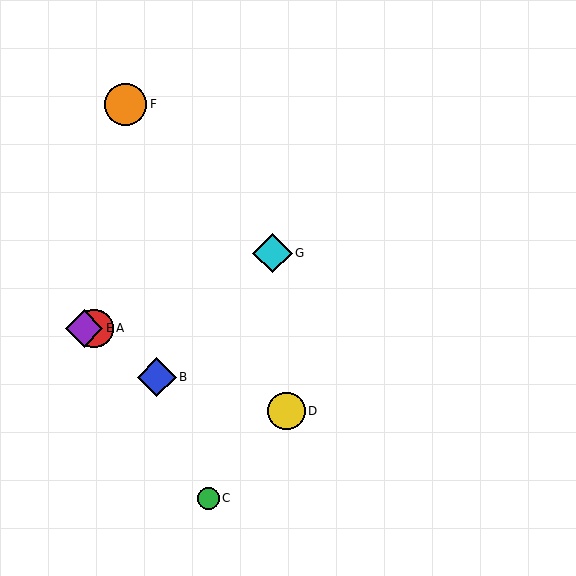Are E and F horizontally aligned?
No, E is at y≈328 and F is at y≈104.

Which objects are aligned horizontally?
Objects A, E are aligned horizontally.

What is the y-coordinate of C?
Object C is at y≈498.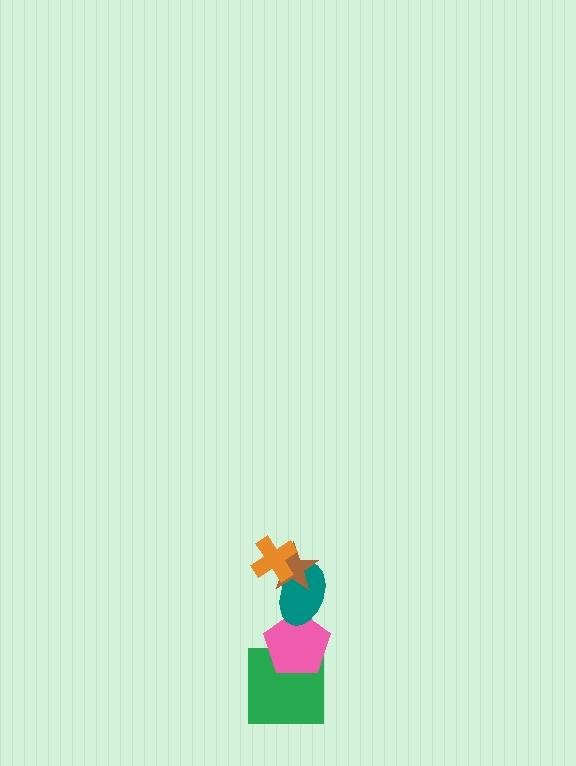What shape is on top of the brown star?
The orange cross is on top of the brown star.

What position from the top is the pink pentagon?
The pink pentagon is 4th from the top.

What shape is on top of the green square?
The pink pentagon is on top of the green square.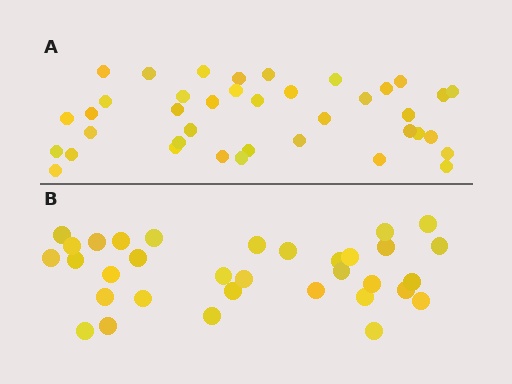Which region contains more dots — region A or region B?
Region A (the top region) has more dots.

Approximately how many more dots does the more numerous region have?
Region A has about 6 more dots than region B.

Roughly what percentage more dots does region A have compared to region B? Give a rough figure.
About 20% more.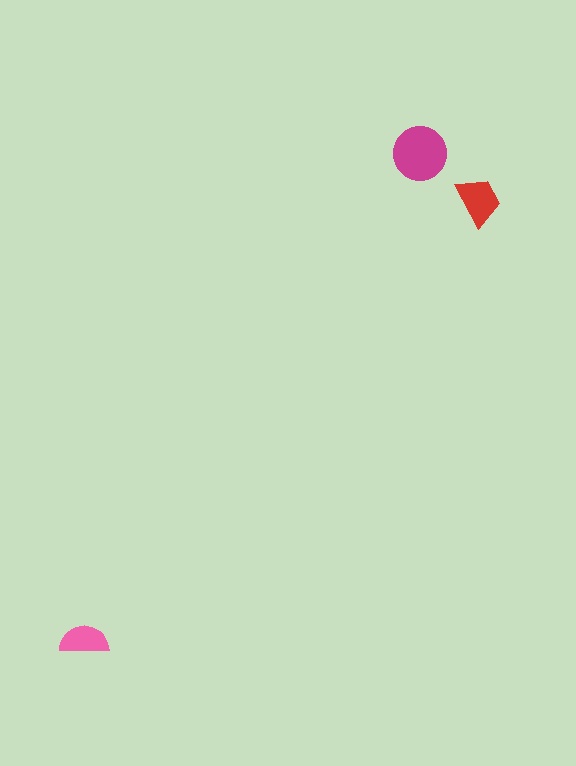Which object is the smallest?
The pink semicircle.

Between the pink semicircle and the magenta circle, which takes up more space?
The magenta circle.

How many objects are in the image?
There are 3 objects in the image.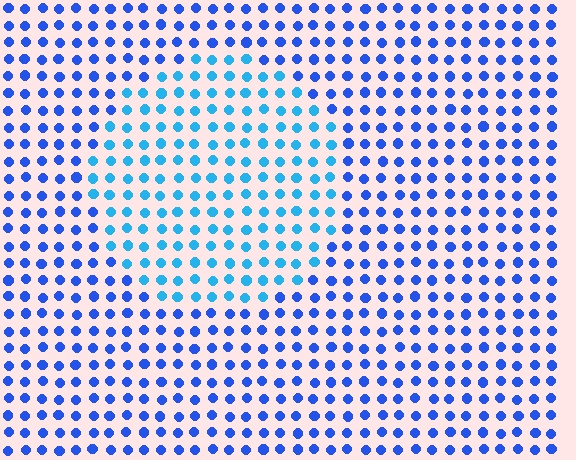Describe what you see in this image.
The image is filled with small blue elements in a uniform arrangement. A circle-shaped region is visible where the elements are tinted to a slightly different hue, forming a subtle color boundary.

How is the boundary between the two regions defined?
The boundary is defined purely by a slight shift in hue (about 29 degrees). Spacing, size, and orientation are identical on both sides.